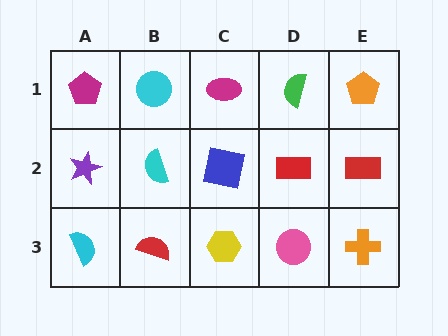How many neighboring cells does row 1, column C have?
3.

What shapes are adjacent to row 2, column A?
A magenta pentagon (row 1, column A), a cyan semicircle (row 3, column A), a cyan semicircle (row 2, column B).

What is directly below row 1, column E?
A red rectangle.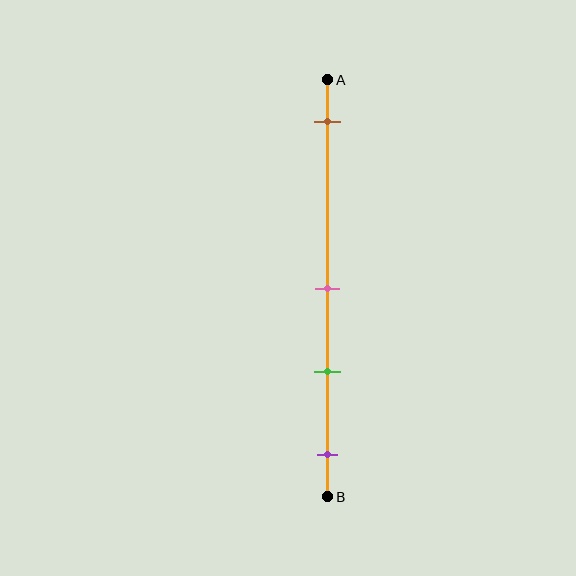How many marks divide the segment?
There are 4 marks dividing the segment.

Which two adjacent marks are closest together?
The pink and green marks are the closest adjacent pair.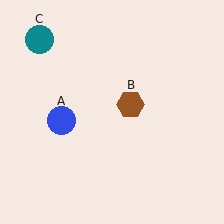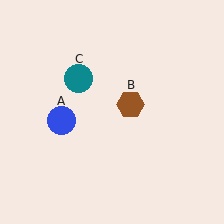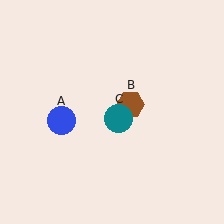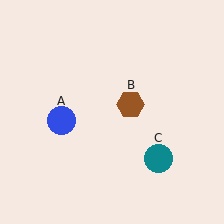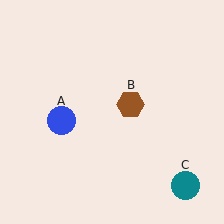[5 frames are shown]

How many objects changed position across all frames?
1 object changed position: teal circle (object C).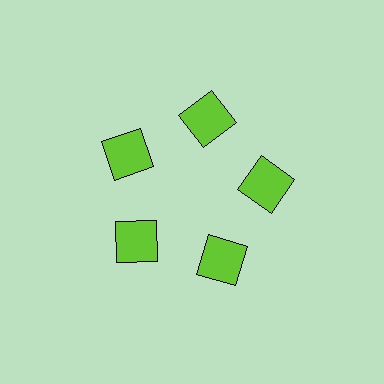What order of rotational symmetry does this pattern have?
This pattern has 5-fold rotational symmetry.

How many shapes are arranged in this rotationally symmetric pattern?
There are 5 shapes, arranged in 5 groups of 1.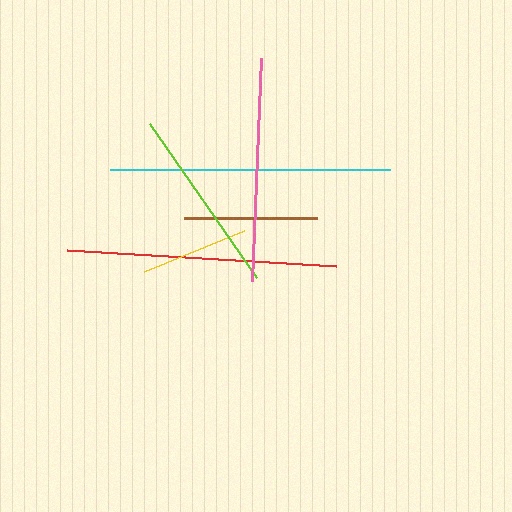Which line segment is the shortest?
The yellow line is the shortest at approximately 108 pixels.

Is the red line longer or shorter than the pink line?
The red line is longer than the pink line.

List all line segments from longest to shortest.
From longest to shortest: cyan, red, pink, lime, brown, yellow.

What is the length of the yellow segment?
The yellow segment is approximately 108 pixels long.